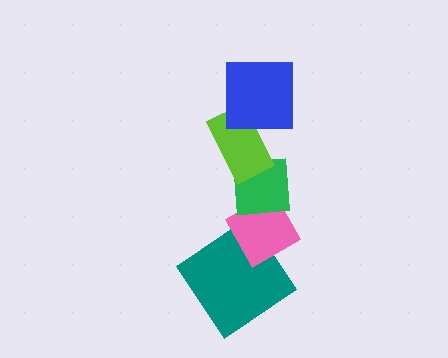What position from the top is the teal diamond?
The teal diamond is 5th from the top.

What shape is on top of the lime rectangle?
The blue square is on top of the lime rectangle.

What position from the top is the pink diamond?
The pink diamond is 4th from the top.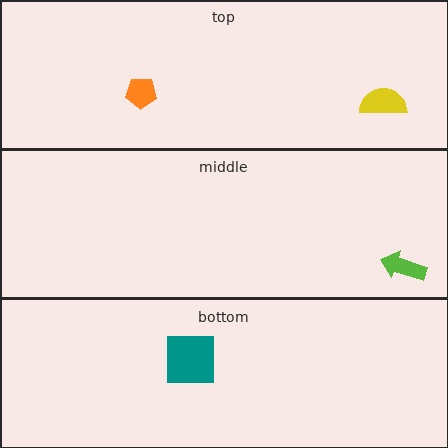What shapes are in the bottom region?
The teal square.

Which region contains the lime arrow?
The middle region.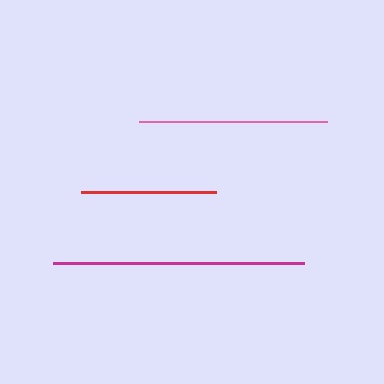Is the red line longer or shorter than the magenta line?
The magenta line is longer than the red line.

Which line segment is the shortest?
The red line is the shortest at approximately 135 pixels.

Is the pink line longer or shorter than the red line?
The pink line is longer than the red line.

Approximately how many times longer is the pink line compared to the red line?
The pink line is approximately 1.4 times the length of the red line.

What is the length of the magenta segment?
The magenta segment is approximately 251 pixels long.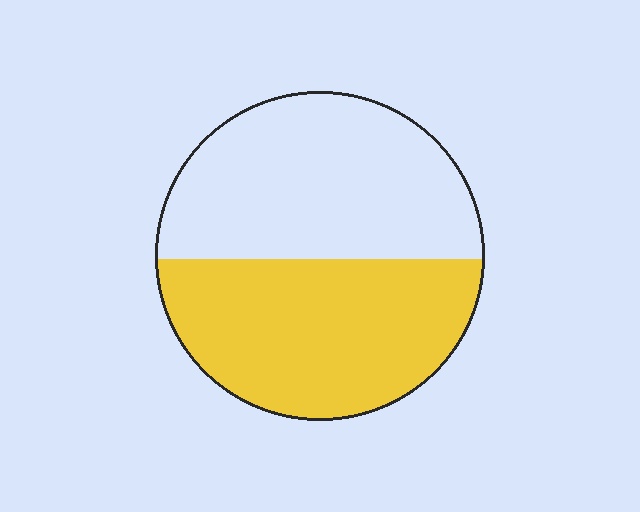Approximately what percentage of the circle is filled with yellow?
Approximately 50%.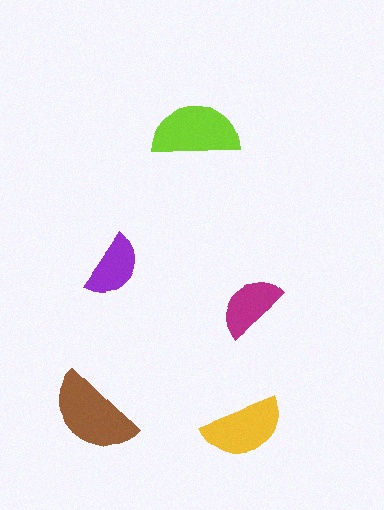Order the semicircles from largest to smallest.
the brown one, the lime one, the yellow one, the magenta one, the purple one.